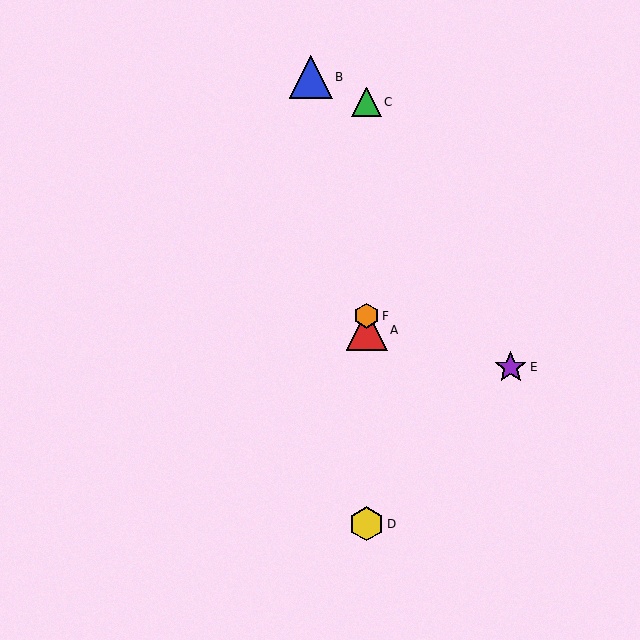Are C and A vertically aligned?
Yes, both are at x≈367.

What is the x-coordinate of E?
Object E is at x≈511.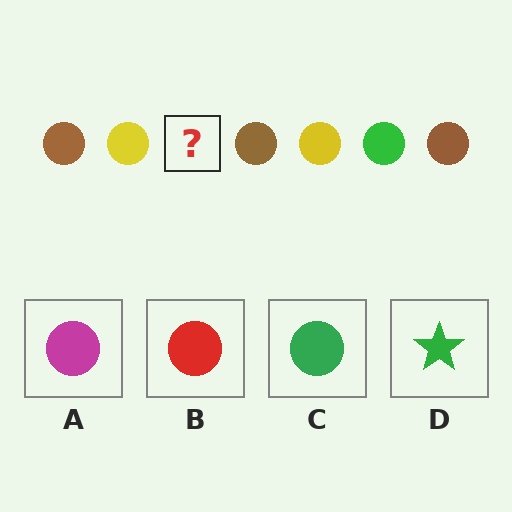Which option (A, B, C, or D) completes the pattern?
C.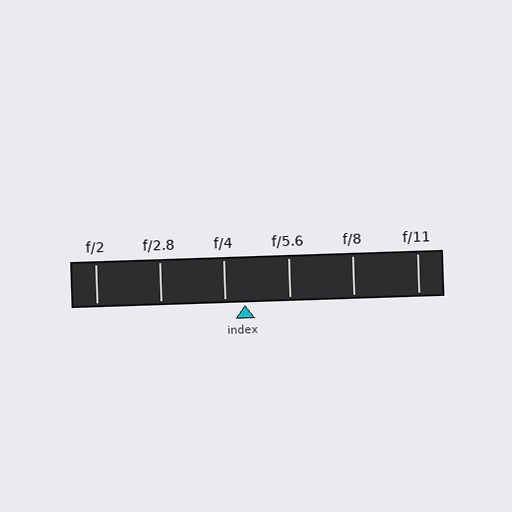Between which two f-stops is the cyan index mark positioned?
The index mark is between f/4 and f/5.6.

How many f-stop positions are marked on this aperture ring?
There are 6 f-stop positions marked.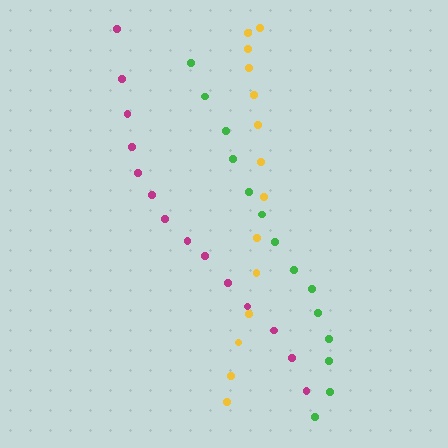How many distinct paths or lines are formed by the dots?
There are 3 distinct paths.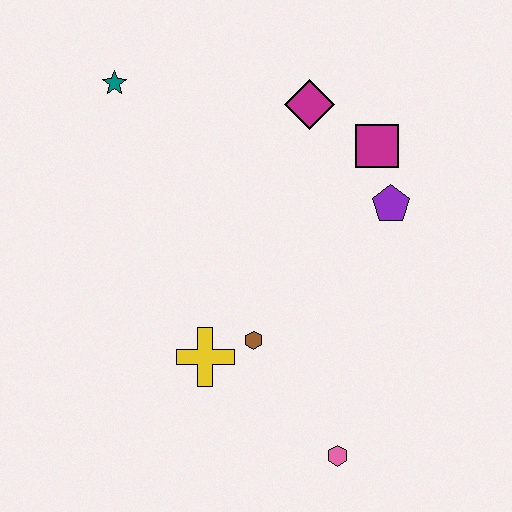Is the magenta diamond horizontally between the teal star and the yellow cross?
No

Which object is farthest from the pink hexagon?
The teal star is farthest from the pink hexagon.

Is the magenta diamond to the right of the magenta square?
No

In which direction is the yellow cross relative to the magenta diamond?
The yellow cross is below the magenta diamond.